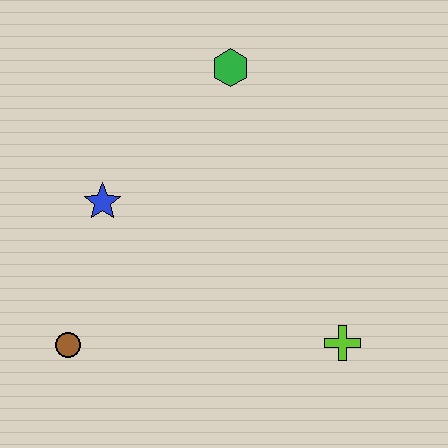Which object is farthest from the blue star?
The lime cross is farthest from the blue star.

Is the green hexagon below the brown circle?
No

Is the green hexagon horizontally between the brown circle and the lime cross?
Yes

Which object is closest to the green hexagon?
The blue star is closest to the green hexagon.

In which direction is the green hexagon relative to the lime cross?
The green hexagon is above the lime cross.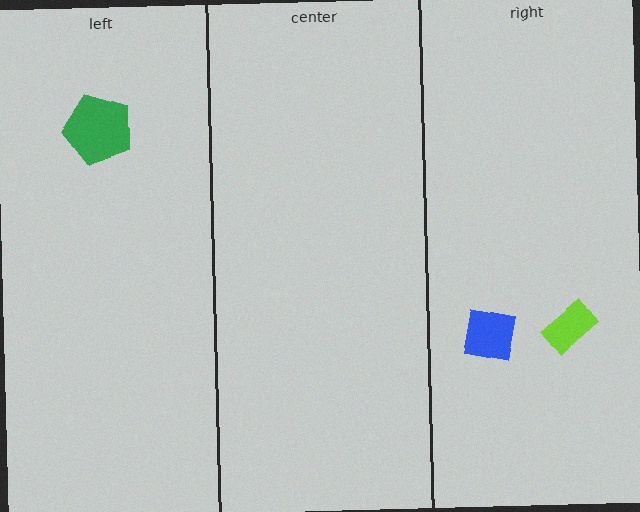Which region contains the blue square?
The right region.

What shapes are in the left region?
The green pentagon.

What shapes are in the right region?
The lime rectangle, the blue square.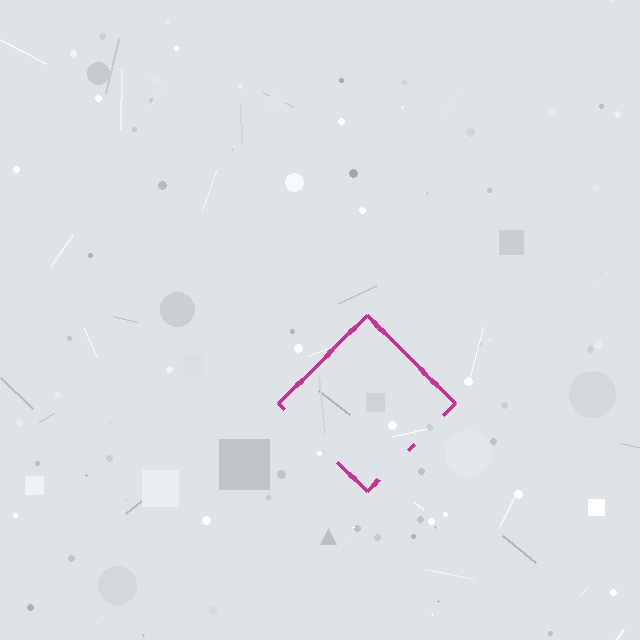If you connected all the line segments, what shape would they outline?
They would outline a diamond.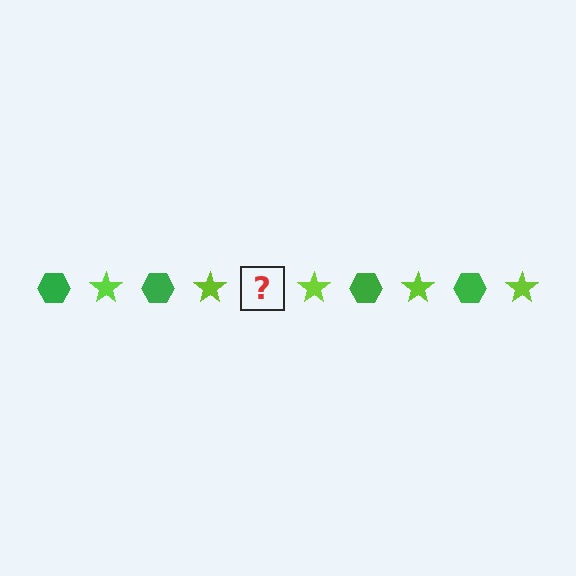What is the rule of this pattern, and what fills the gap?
The rule is that the pattern alternates between green hexagon and lime star. The gap should be filled with a green hexagon.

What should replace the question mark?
The question mark should be replaced with a green hexagon.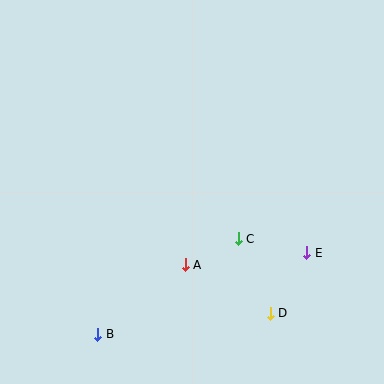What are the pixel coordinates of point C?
Point C is at (238, 239).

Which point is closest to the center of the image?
Point C at (238, 239) is closest to the center.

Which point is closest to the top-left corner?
Point A is closest to the top-left corner.